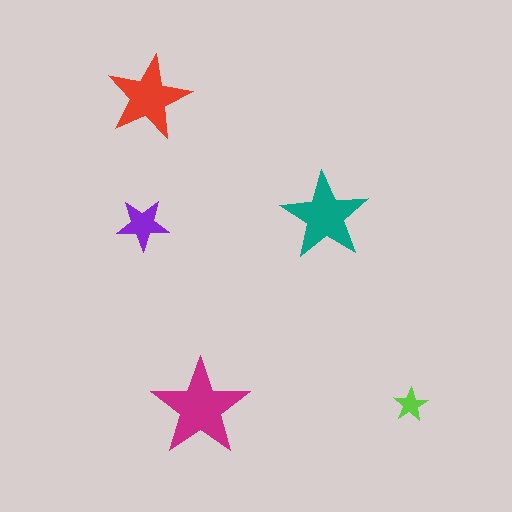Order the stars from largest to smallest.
the magenta one, the teal one, the red one, the purple one, the lime one.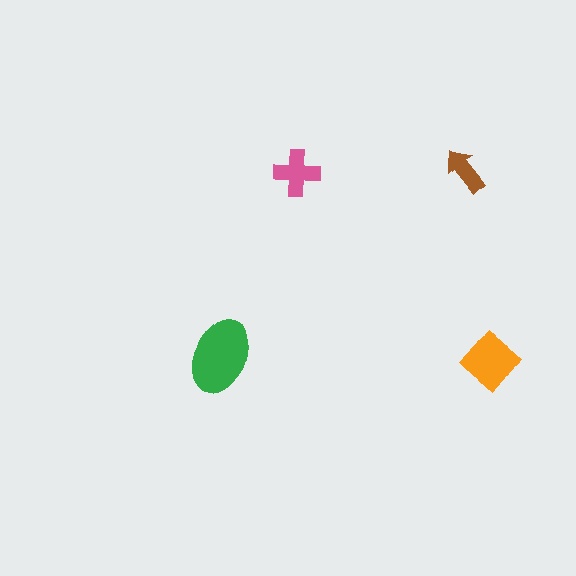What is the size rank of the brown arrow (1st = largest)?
4th.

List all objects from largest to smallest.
The green ellipse, the orange diamond, the pink cross, the brown arrow.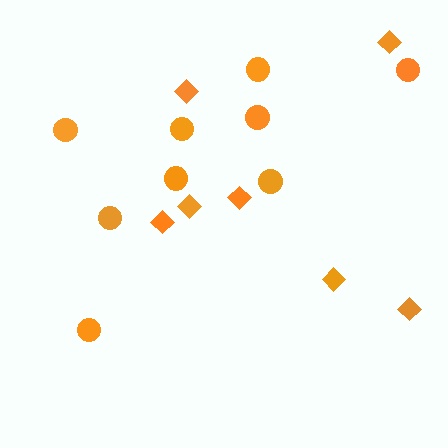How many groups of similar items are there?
There are 2 groups: one group of circles (9) and one group of diamonds (7).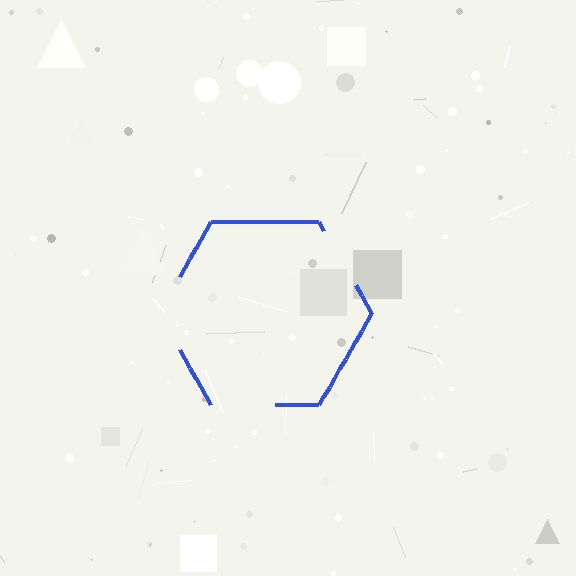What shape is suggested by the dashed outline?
The dashed outline suggests a hexagon.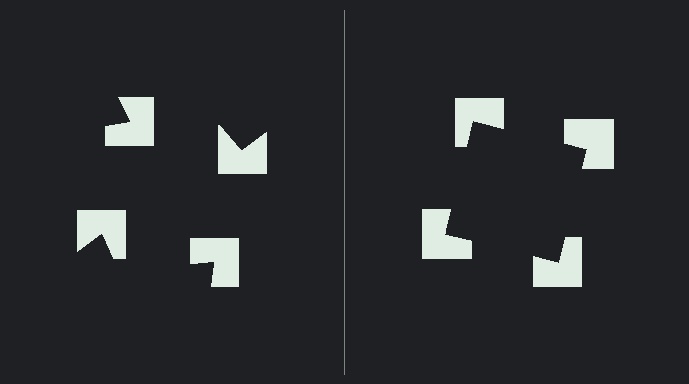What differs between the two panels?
The notched squares are positioned identically on both sides; only the wedge orientations differ. On the right they align to a square; on the left they are misaligned.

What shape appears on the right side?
An illusory square.